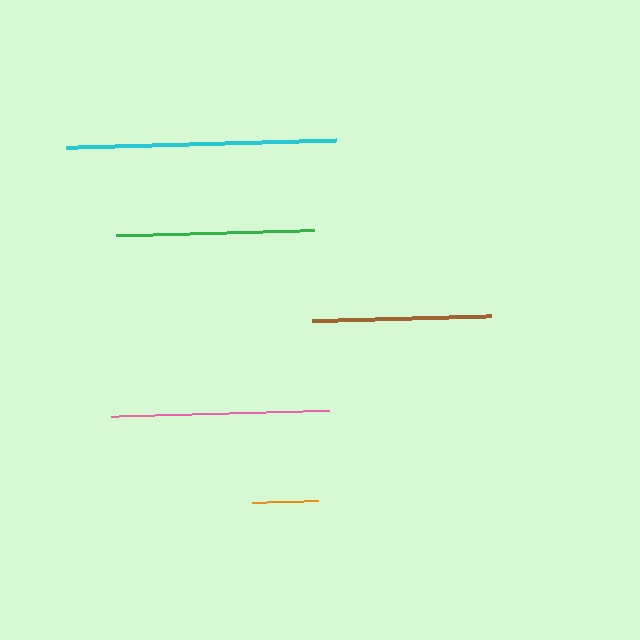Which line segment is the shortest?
The orange line is the shortest at approximately 65 pixels.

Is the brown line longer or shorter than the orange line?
The brown line is longer than the orange line.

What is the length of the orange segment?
The orange segment is approximately 65 pixels long.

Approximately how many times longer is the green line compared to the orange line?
The green line is approximately 3.0 times the length of the orange line.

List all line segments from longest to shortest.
From longest to shortest: cyan, pink, green, brown, orange.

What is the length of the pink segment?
The pink segment is approximately 218 pixels long.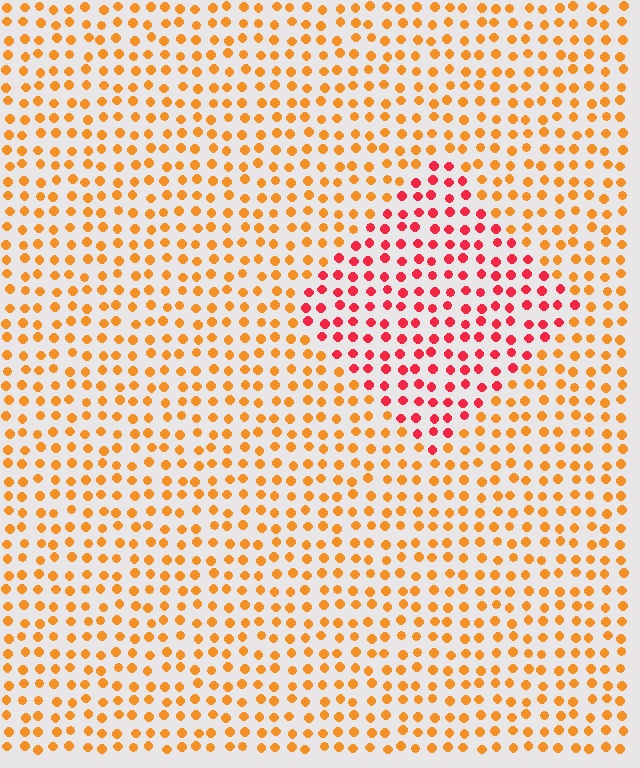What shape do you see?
I see a diamond.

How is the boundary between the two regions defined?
The boundary is defined purely by a slight shift in hue (about 41 degrees). Spacing, size, and orientation are identical on both sides.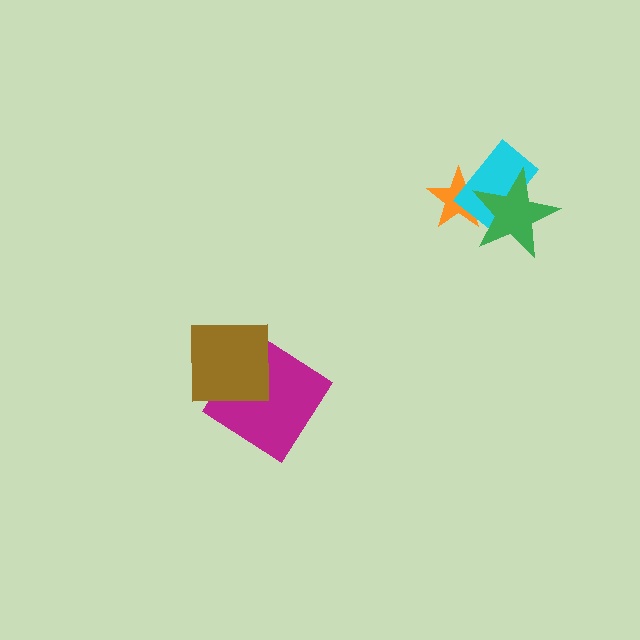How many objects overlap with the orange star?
2 objects overlap with the orange star.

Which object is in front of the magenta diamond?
The brown square is in front of the magenta diamond.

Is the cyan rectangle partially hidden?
Yes, it is partially covered by another shape.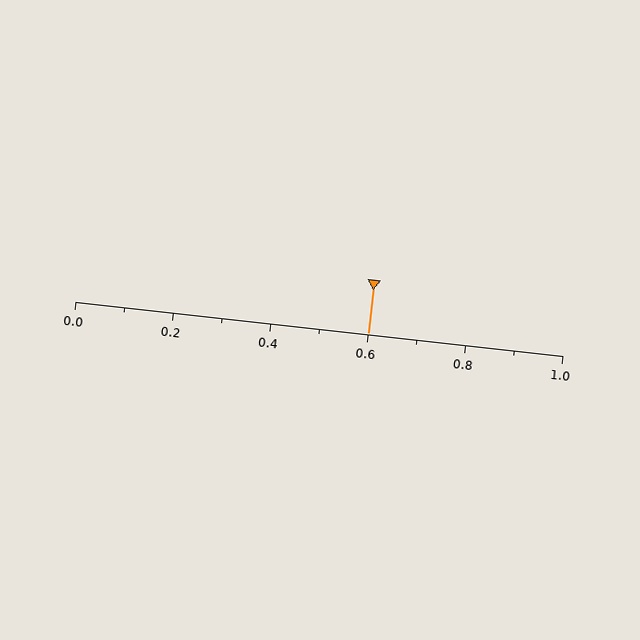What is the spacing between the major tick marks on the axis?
The major ticks are spaced 0.2 apart.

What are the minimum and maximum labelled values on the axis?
The axis runs from 0.0 to 1.0.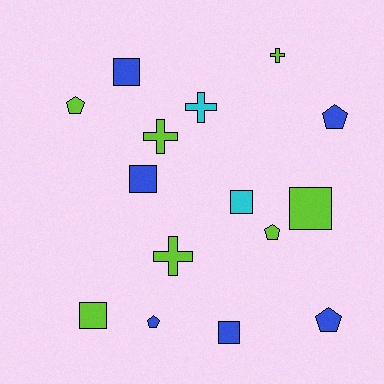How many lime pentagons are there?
There are 2 lime pentagons.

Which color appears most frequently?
Lime, with 7 objects.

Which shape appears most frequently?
Square, with 6 objects.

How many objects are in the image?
There are 15 objects.